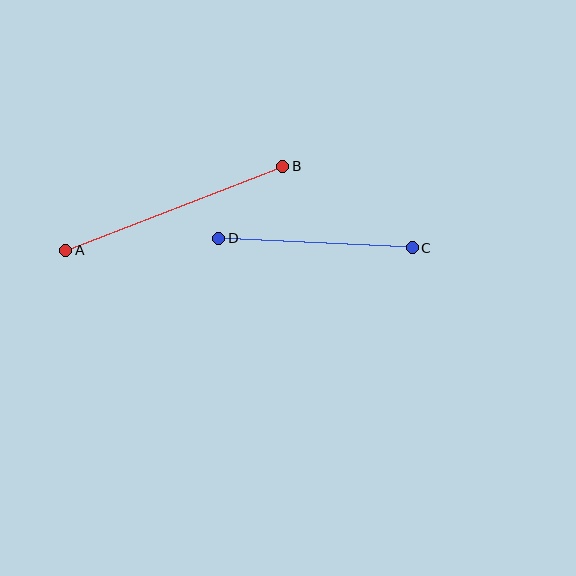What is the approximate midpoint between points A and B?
The midpoint is at approximately (174, 208) pixels.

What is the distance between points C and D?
The distance is approximately 194 pixels.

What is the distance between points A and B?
The distance is approximately 232 pixels.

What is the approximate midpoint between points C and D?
The midpoint is at approximately (315, 243) pixels.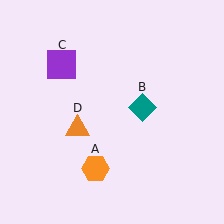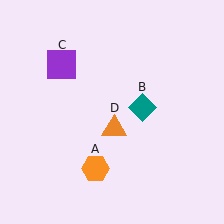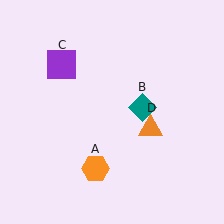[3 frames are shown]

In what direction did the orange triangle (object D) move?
The orange triangle (object D) moved right.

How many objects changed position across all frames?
1 object changed position: orange triangle (object D).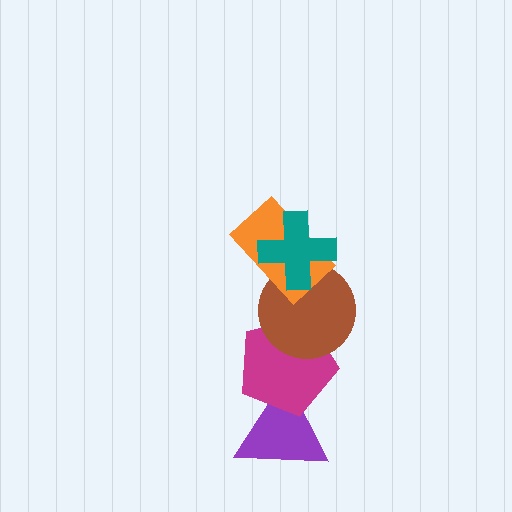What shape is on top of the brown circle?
The orange rectangle is on top of the brown circle.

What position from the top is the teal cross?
The teal cross is 1st from the top.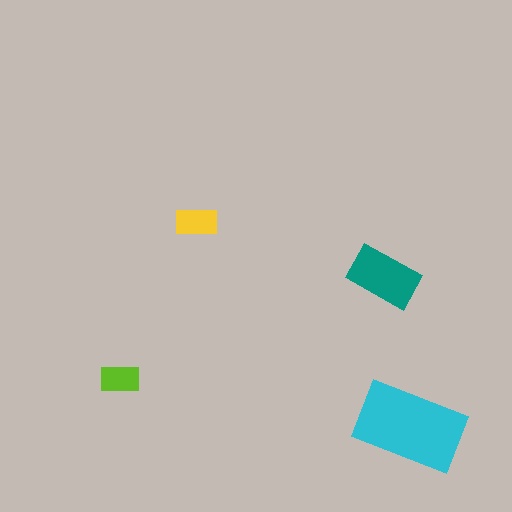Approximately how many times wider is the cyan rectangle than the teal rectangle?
About 1.5 times wider.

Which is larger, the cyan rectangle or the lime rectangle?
The cyan one.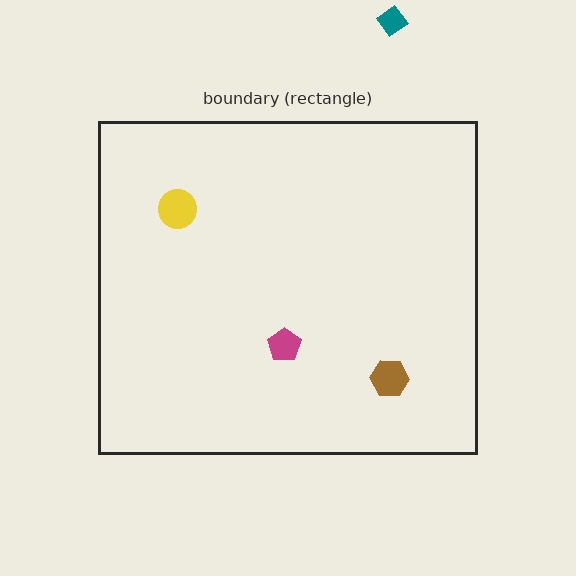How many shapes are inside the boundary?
3 inside, 1 outside.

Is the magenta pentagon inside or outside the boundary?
Inside.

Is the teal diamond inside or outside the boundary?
Outside.